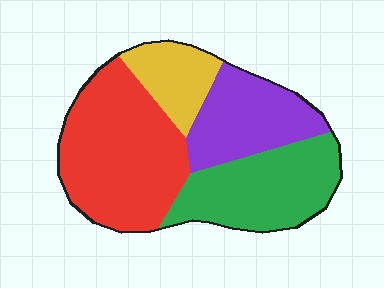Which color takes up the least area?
Yellow, at roughly 15%.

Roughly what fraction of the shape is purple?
Purple takes up between a sixth and a third of the shape.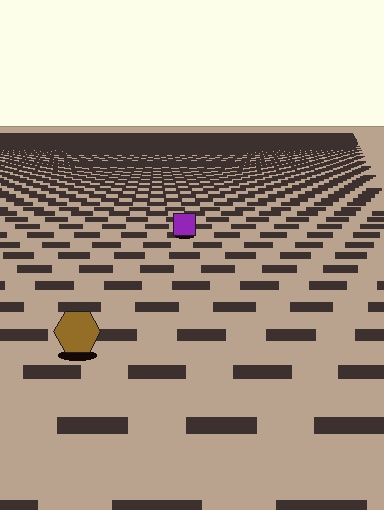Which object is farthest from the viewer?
The purple square is farthest from the viewer. It appears smaller and the ground texture around it is denser.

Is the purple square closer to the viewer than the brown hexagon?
No. The brown hexagon is closer — you can tell from the texture gradient: the ground texture is coarser near it.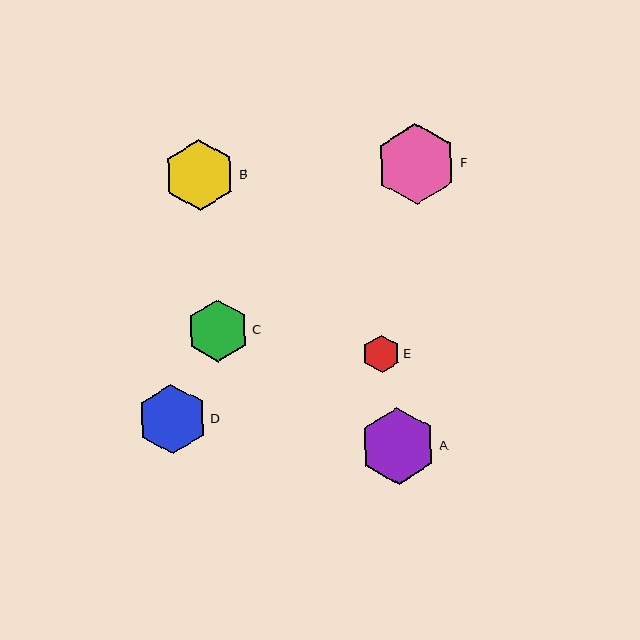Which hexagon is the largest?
Hexagon F is the largest with a size of approximately 81 pixels.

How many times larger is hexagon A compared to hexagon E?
Hexagon A is approximately 2.0 times the size of hexagon E.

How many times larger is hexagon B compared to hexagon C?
Hexagon B is approximately 1.2 times the size of hexagon C.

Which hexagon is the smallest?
Hexagon E is the smallest with a size of approximately 38 pixels.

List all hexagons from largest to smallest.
From largest to smallest: F, A, B, D, C, E.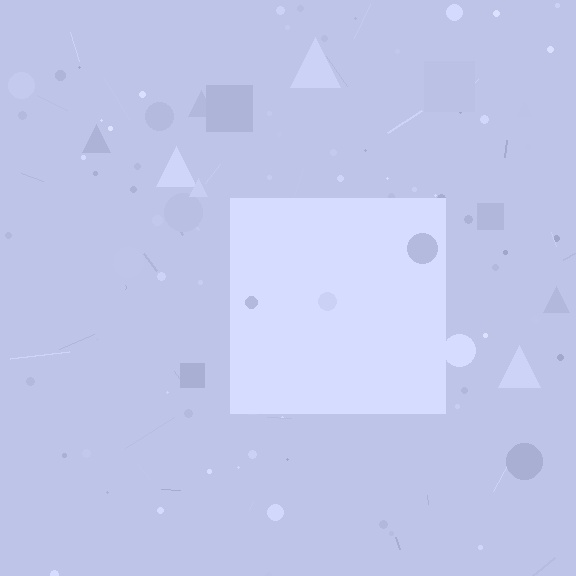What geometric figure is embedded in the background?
A square is embedded in the background.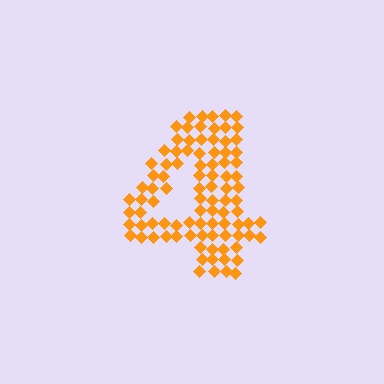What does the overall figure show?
The overall figure shows the digit 4.